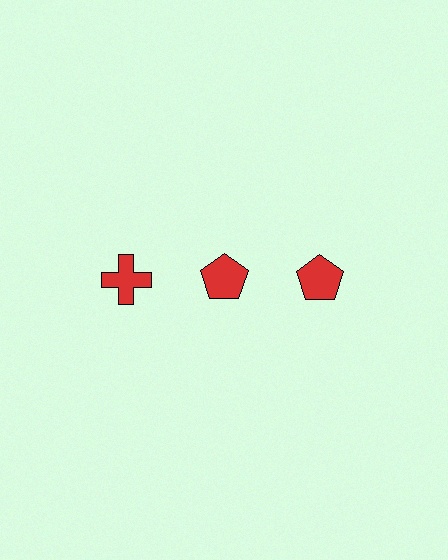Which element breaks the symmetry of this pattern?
The red cross in the top row, leftmost column breaks the symmetry. All other shapes are red pentagons.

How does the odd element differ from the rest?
It has a different shape: cross instead of pentagon.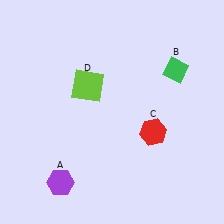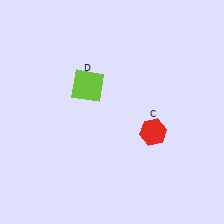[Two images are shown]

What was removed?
The purple hexagon (A), the green diamond (B) were removed in Image 2.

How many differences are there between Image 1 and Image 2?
There are 2 differences between the two images.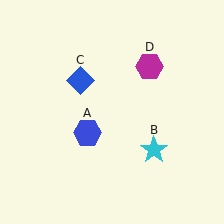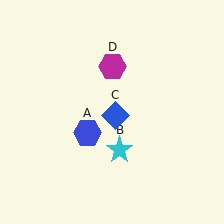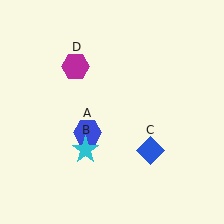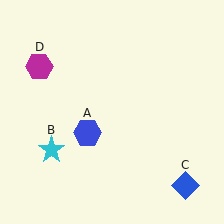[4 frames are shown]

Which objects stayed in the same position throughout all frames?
Blue hexagon (object A) remained stationary.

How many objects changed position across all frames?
3 objects changed position: cyan star (object B), blue diamond (object C), magenta hexagon (object D).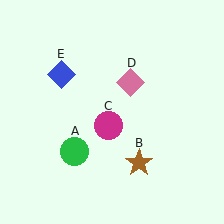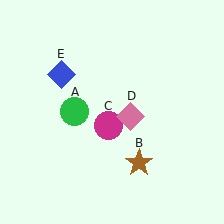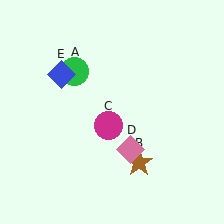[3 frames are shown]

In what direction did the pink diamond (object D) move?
The pink diamond (object D) moved down.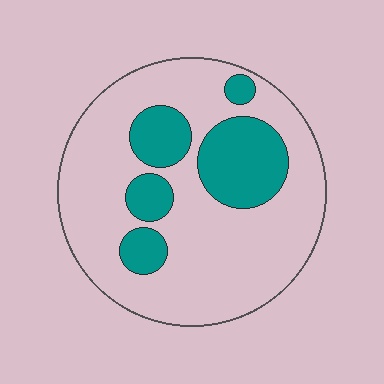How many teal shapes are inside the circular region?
5.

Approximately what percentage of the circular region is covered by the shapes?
Approximately 25%.